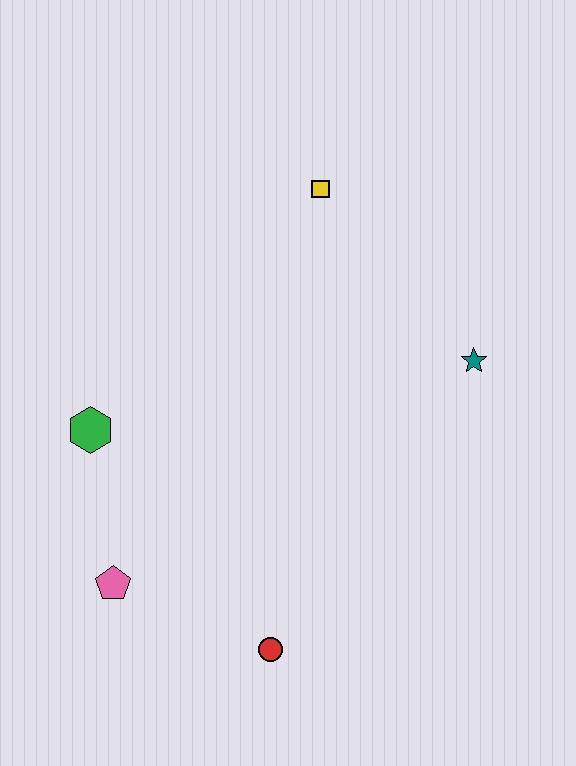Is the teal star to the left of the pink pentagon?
No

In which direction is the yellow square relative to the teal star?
The yellow square is above the teal star.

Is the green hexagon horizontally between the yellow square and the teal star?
No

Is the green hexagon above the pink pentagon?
Yes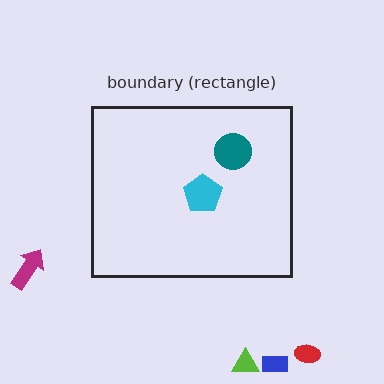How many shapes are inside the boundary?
2 inside, 4 outside.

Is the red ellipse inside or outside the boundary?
Outside.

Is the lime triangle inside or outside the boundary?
Outside.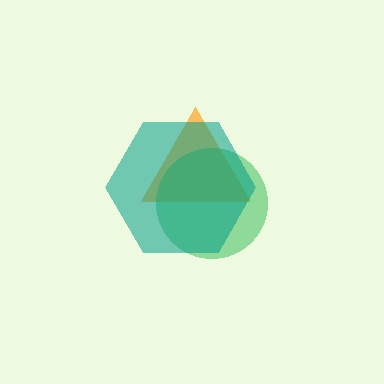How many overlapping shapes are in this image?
There are 3 overlapping shapes in the image.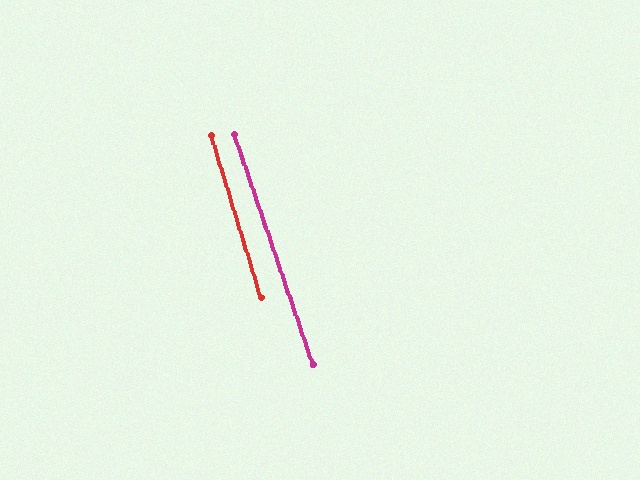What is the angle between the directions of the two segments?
Approximately 2 degrees.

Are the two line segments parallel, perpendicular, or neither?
Parallel — their directions differ by only 2.0°.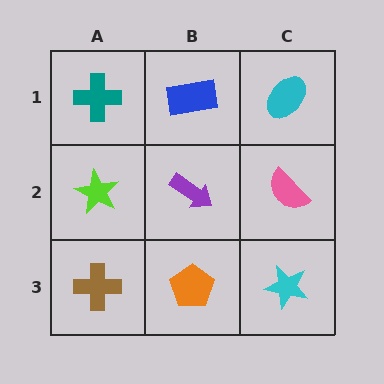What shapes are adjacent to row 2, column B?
A blue rectangle (row 1, column B), an orange pentagon (row 3, column B), a lime star (row 2, column A), a pink semicircle (row 2, column C).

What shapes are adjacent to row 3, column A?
A lime star (row 2, column A), an orange pentagon (row 3, column B).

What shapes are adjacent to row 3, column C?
A pink semicircle (row 2, column C), an orange pentagon (row 3, column B).